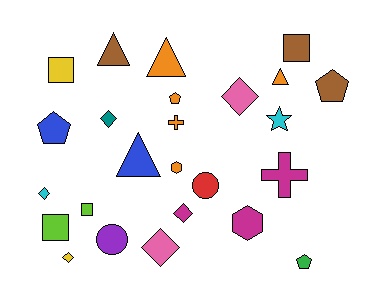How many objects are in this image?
There are 25 objects.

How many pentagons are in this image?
There are 4 pentagons.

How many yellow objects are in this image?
There are 2 yellow objects.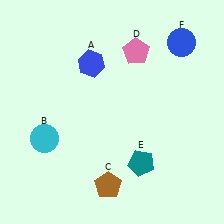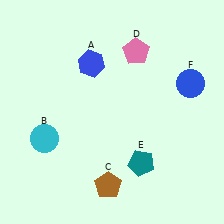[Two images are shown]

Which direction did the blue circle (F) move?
The blue circle (F) moved down.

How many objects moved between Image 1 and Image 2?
1 object moved between the two images.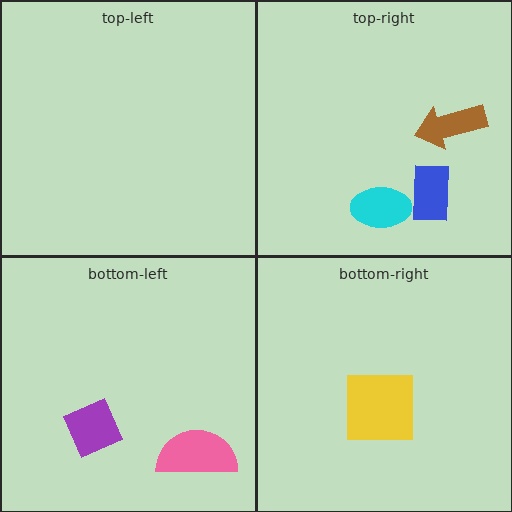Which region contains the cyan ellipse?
The top-right region.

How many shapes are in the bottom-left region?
2.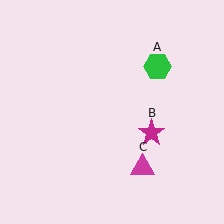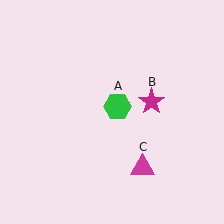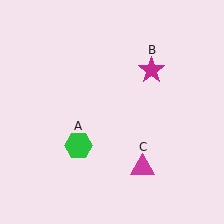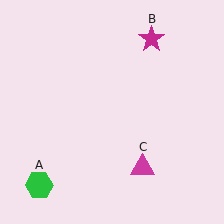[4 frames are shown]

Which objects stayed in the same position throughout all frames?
Magenta triangle (object C) remained stationary.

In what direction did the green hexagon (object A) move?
The green hexagon (object A) moved down and to the left.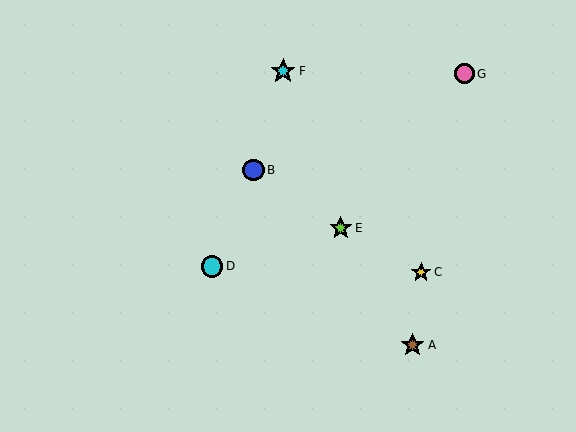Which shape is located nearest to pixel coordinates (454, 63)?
The pink circle (labeled G) at (464, 74) is nearest to that location.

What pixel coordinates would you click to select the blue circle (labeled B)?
Click at (253, 170) to select the blue circle B.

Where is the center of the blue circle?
The center of the blue circle is at (253, 170).